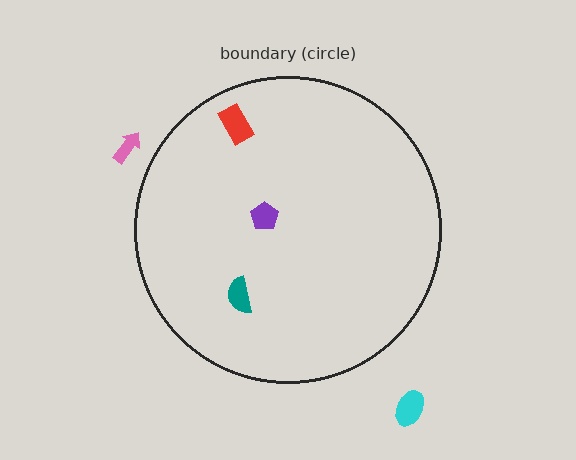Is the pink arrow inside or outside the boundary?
Outside.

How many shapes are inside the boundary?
3 inside, 2 outside.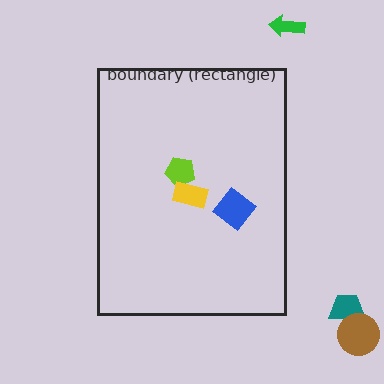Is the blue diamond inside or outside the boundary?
Inside.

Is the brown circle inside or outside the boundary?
Outside.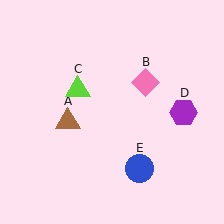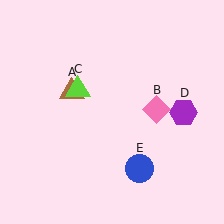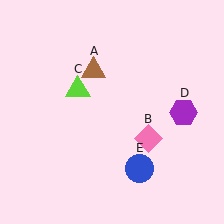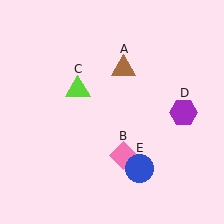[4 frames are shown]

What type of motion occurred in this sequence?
The brown triangle (object A), pink diamond (object B) rotated clockwise around the center of the scene.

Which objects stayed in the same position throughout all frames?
Lime triangle (object C) and purple hexagon (object D) and blue circle (object E) remained stationary.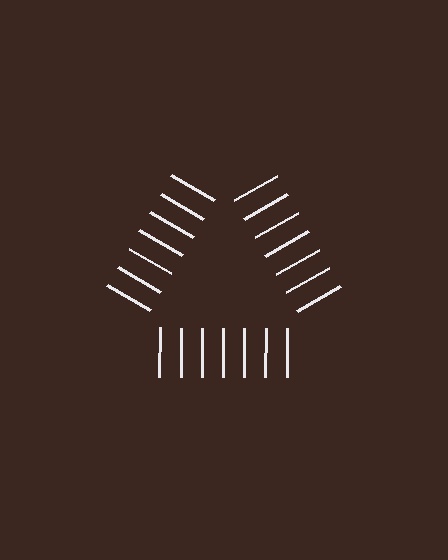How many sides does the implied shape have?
3 sides — the line-ends trace a triangle.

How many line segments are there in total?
21 — 7 along each of the 3 edges.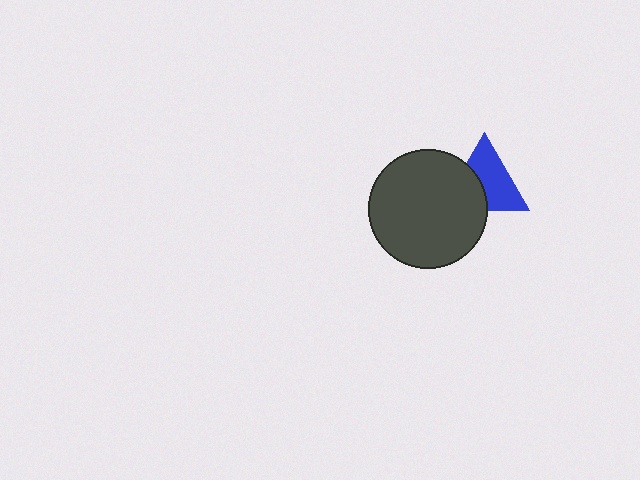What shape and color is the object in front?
The object in front is a dark gray circle.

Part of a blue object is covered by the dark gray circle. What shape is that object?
It is a triangle.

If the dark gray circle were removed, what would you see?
You would see the complete blue triangle.